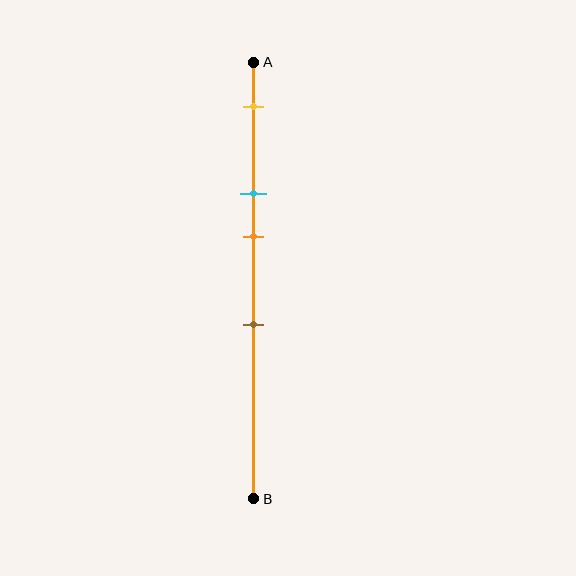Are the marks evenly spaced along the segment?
No, the marks are not evenly spaced.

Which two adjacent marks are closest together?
The cyan and orange marks are the closest adjacent pair.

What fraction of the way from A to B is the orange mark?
The orange mark is approximately 40% (0.4) of the way from A to B.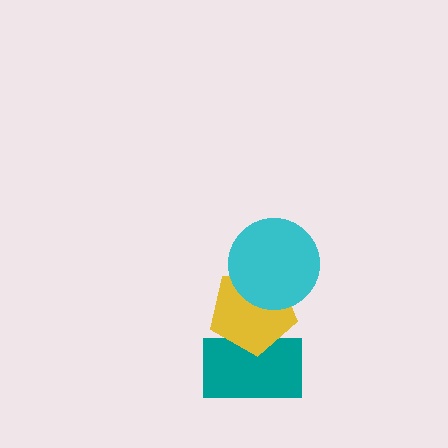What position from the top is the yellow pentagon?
The yellow pentagon is 2nd from the top.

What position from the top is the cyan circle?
The cyan circle is 1st from the top.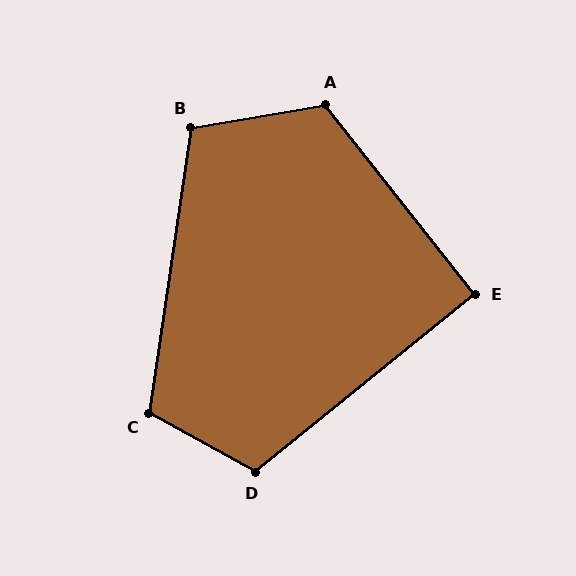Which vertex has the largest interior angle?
A, at approximately 118 degrees.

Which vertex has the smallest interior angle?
E, at approximately 91 degrees.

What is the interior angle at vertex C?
Approximately 111 degrees (obtuse).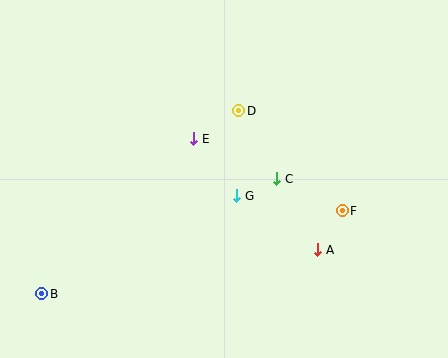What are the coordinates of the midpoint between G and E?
The midpoint between G and E is at (215, 167).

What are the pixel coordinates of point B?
Point B is at (42, 294).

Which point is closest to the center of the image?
Point G at (237, 196) is closest to the center.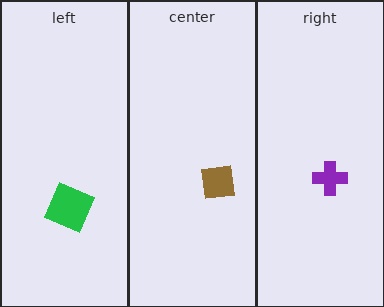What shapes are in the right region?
The purple cross.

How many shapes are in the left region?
1.